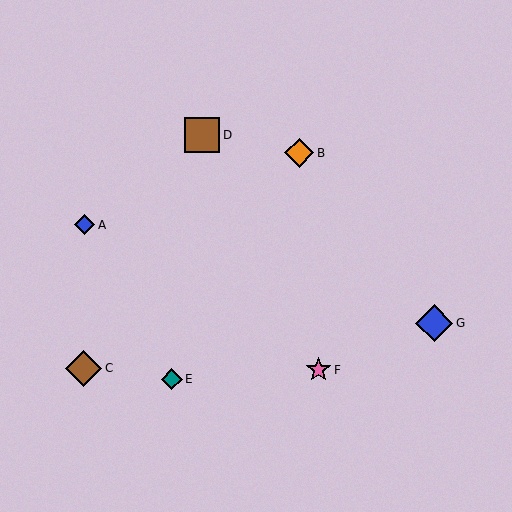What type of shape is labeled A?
Shape A is a blue diamond.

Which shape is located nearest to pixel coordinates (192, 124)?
The brown square (labeled D) at (202, 135) is nearest to that location.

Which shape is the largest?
The blue diamond (labeled G) is the largest.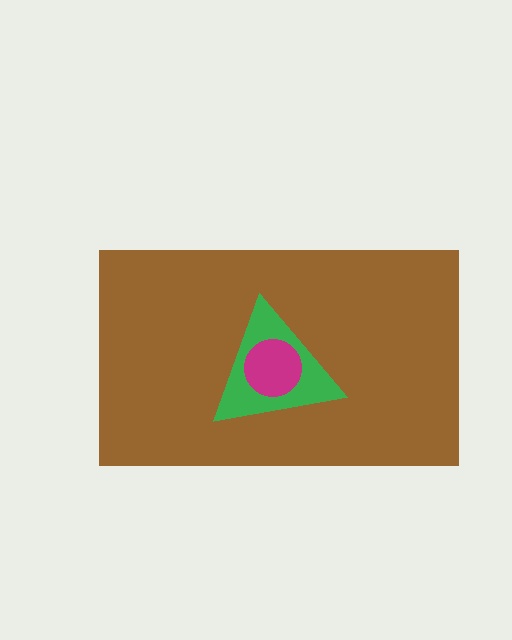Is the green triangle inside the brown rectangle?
Yes.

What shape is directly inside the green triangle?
The magenta circle.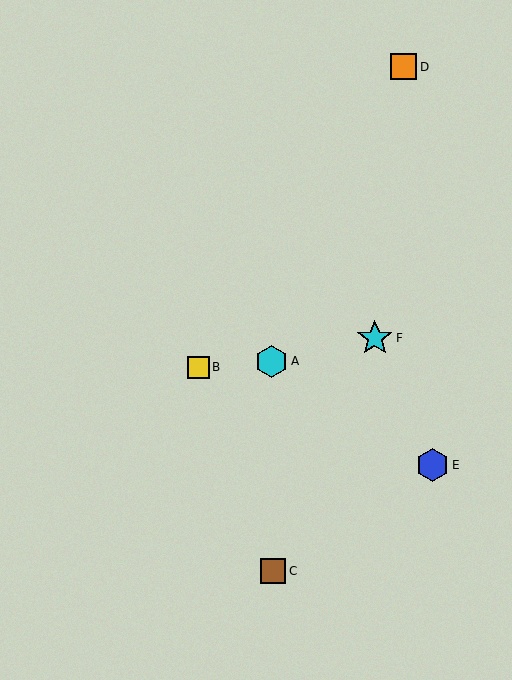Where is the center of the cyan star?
The center of the cyan star is at (375, 338).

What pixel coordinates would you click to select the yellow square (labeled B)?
Click at (198, 367) to select the yellow square B.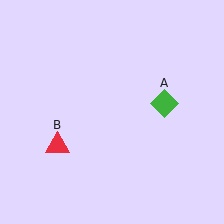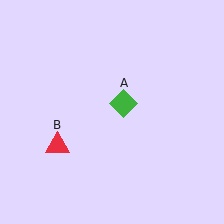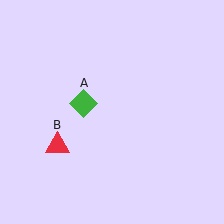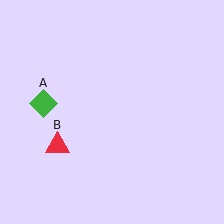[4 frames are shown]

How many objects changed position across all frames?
1 object changed position: green diamond (object A).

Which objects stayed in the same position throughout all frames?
Red triangle (object B) remained stationary.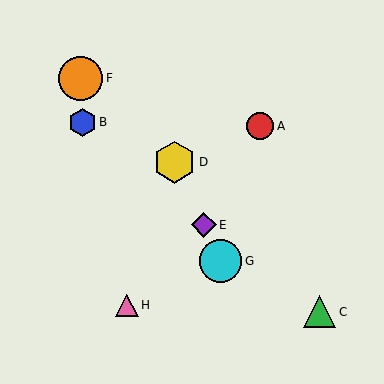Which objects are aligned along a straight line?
Objects D, E, G are aligned along a straight line.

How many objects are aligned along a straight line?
3 objects (D, E, G) are aligned along a straight line.